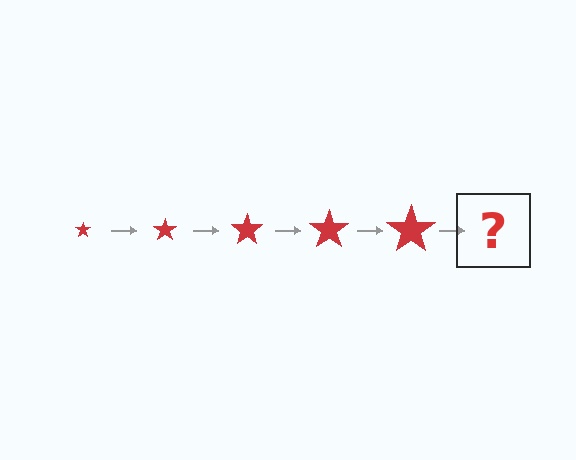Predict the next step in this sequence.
The next step is a red star, larger than the previous one.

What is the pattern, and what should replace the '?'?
The pattern is that the star gets progressively larger each step. The '?' should be a red star, larger than the previous one.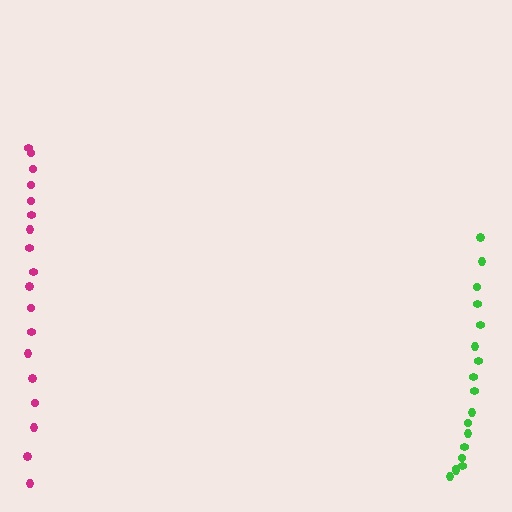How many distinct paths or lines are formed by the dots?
There are 2 distinct paths.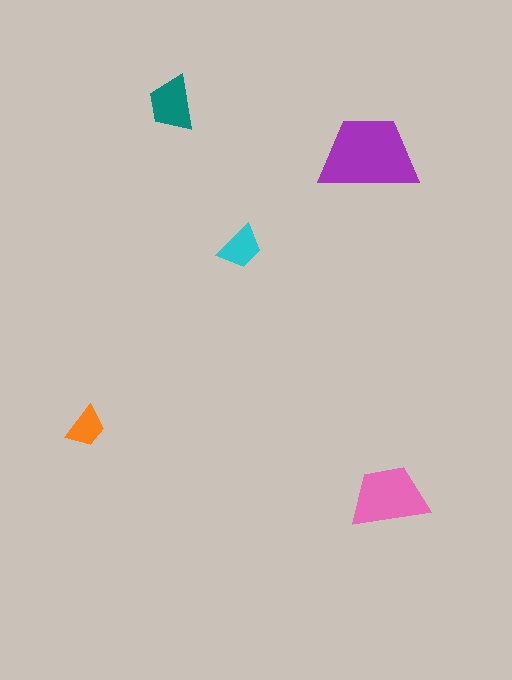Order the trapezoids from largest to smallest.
the purple one, the pink one, the teal one, the cyan one, the orange one.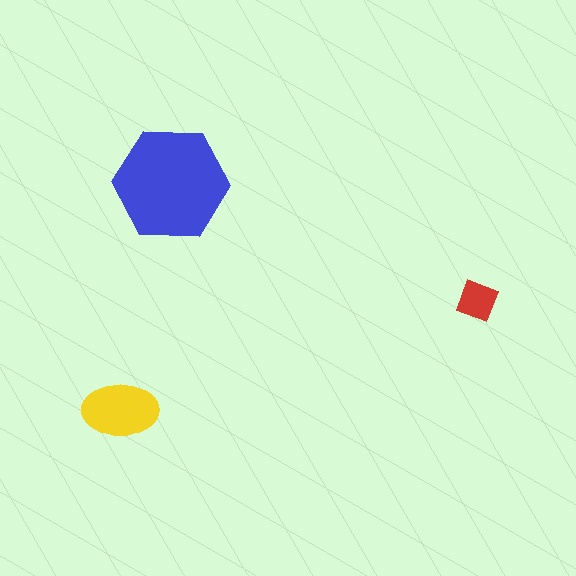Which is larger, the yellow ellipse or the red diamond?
The yellow ellipse.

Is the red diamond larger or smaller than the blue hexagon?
Smaller.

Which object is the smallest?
The red diamond.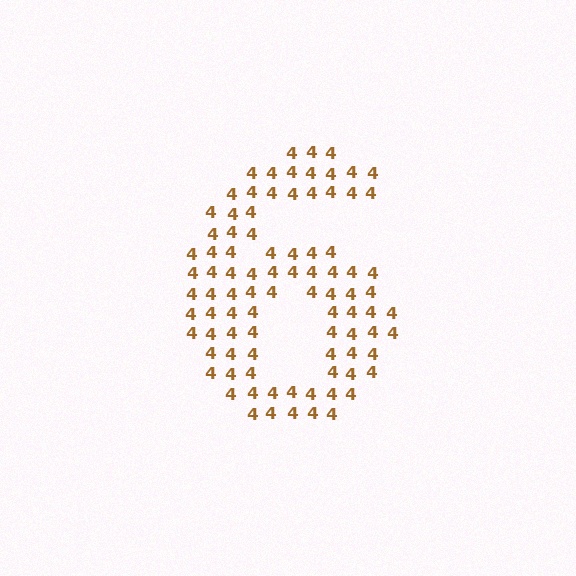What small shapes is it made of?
It is made of small digit 4's.